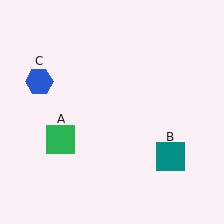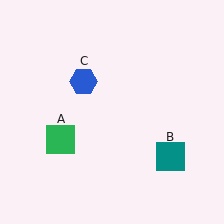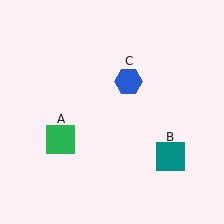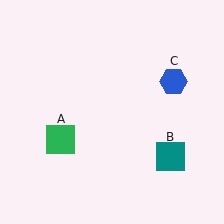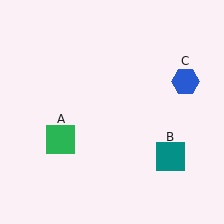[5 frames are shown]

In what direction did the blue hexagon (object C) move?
The blue hexagon (object C) moved right.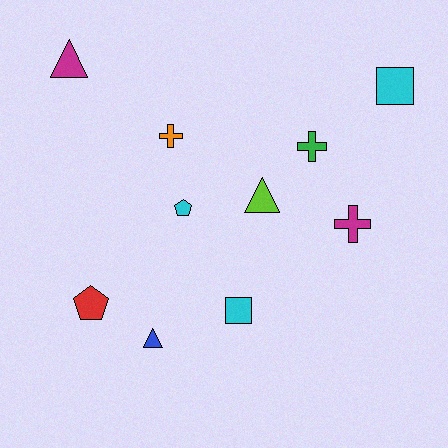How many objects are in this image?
There are 10 objects.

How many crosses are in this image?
There are 3 crosses.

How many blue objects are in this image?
There is 1 blue object.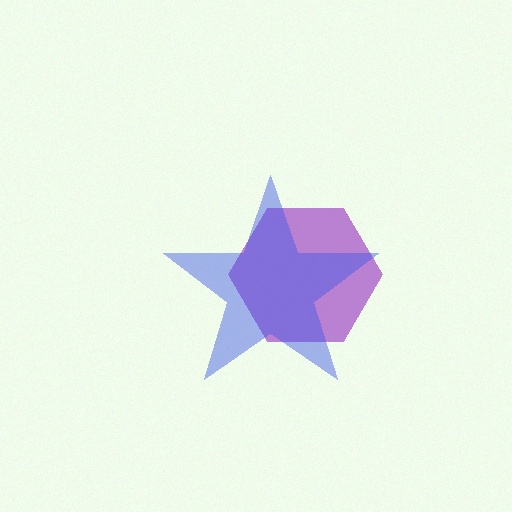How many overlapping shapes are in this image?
There are 2 overlapping shapes in the image.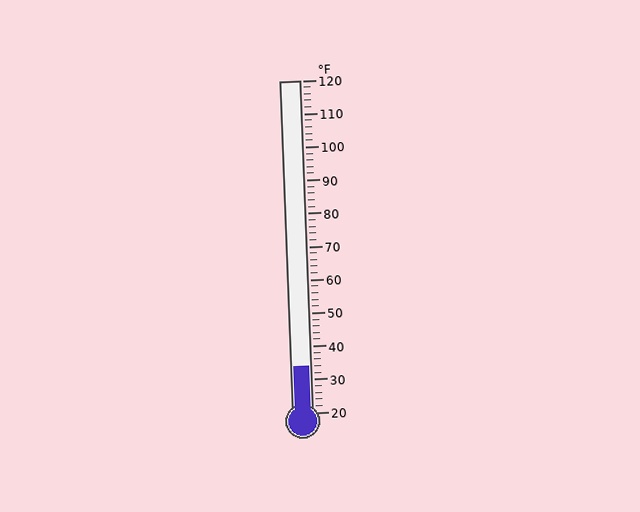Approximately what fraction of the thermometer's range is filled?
The thermometer is filled to approximately 15% of its range.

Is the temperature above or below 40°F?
The temperature is below 40°F.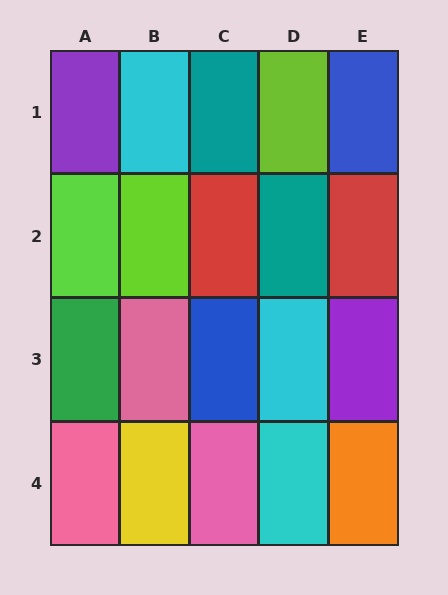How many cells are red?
2 cells are red.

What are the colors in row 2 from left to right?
Lime, lime, red, teal, red.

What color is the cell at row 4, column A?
Pink.